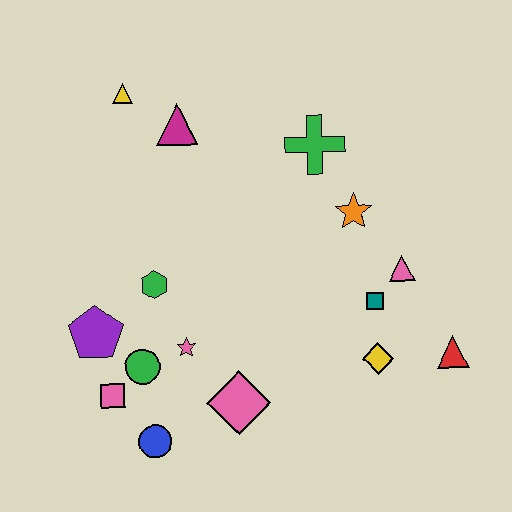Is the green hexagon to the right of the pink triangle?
No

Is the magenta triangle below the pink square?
No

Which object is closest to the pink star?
The green circle is closest to the pink star.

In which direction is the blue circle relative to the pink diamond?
The blue circle is to the left of the pink diamond.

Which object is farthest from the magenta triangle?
The red triangle is farthest from the magenta triangle.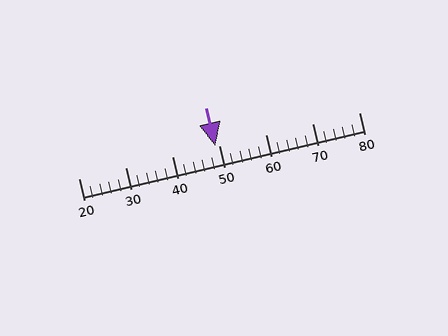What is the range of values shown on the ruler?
The ruler shows values from 20 to 80.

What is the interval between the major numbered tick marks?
The major tick marks are spaced 10 units apart.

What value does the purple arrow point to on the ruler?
The purple arrow points to approximately 49.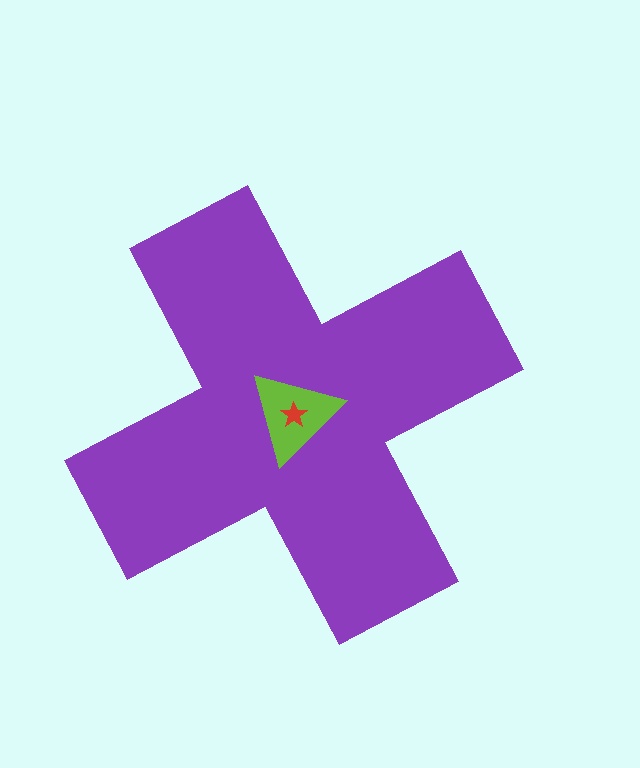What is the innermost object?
The red star.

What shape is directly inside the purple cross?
The lime triangle.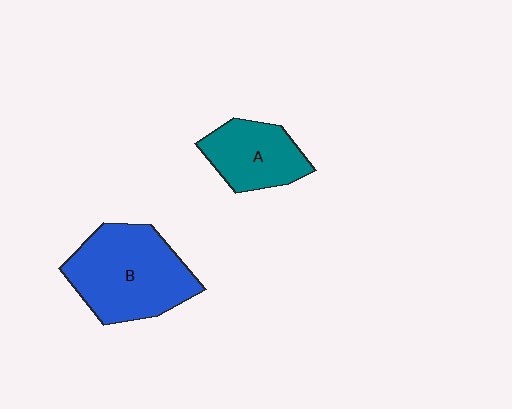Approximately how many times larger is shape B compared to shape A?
Approximately 1.7 times.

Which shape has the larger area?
Shape B (blue).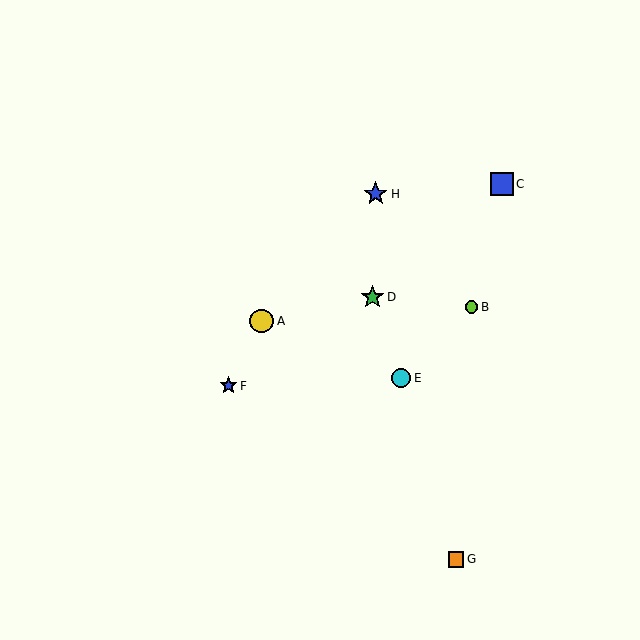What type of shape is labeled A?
Shape A is a yellow circle.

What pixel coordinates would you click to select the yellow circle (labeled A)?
Click at (262, 321) to select the yellow circle A.